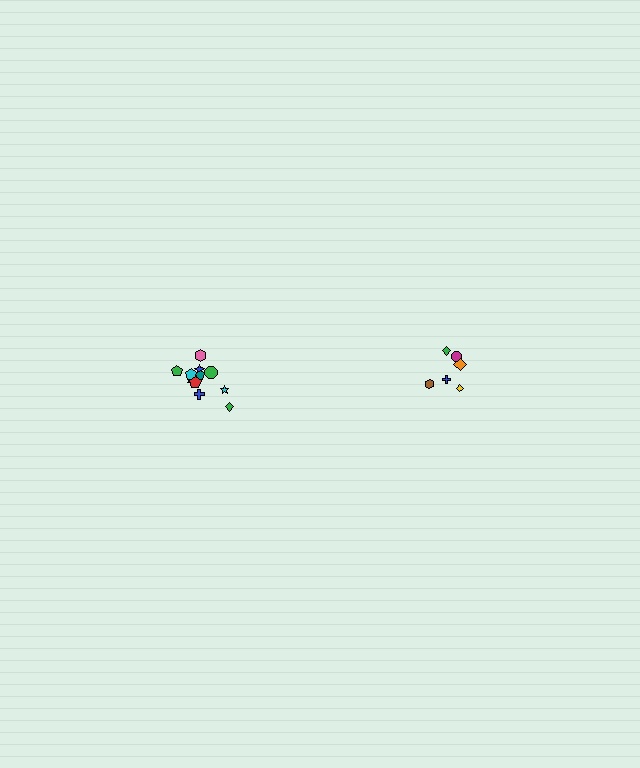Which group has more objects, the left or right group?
The left group.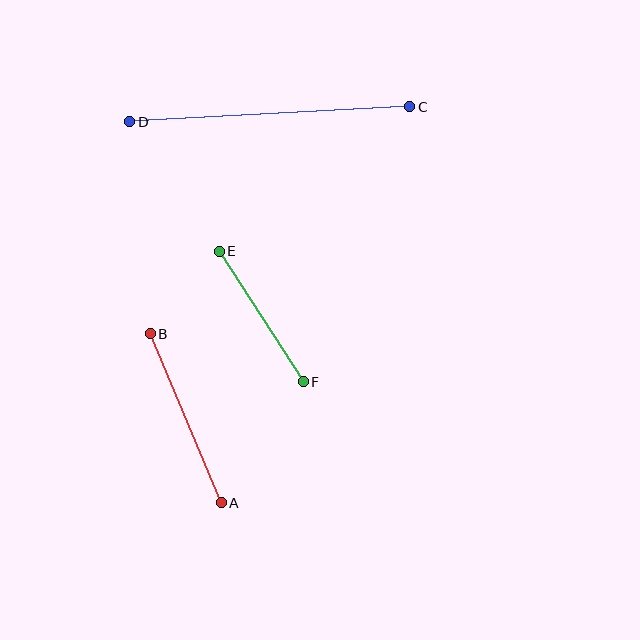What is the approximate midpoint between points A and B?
The midpoint is at approximately (186, 418) pixels.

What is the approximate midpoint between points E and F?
The midpoint is at approximately (261, 316) pixels.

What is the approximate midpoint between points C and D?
The midpoint is at approximately (270, 114) pixels.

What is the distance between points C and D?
The distance is approximately 280 pixels.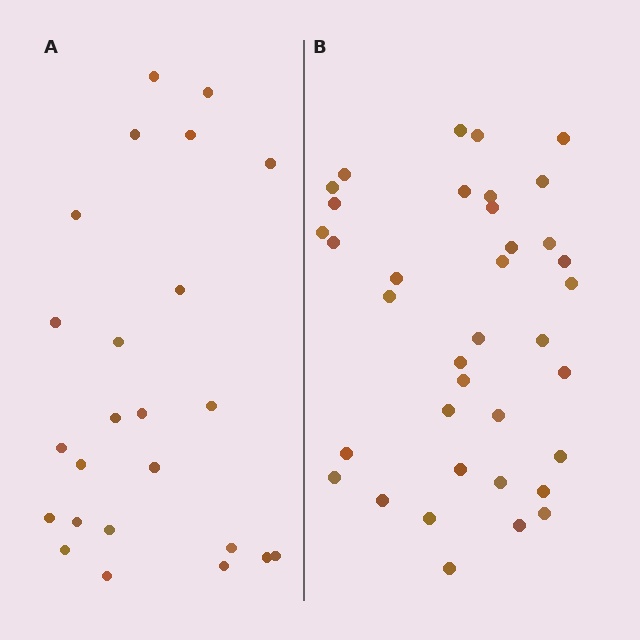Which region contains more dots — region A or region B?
Region B (the right region) has more dots.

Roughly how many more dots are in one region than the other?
Region B has approximately 15 more dots than region A.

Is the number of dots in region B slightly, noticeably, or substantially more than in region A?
Region B has substantially more. The ratio is roughly 1.5 to 1.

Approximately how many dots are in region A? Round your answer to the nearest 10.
About 20 dots. (The exact count is 24, which rounds to 20.)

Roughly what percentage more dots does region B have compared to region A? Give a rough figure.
About 55% more.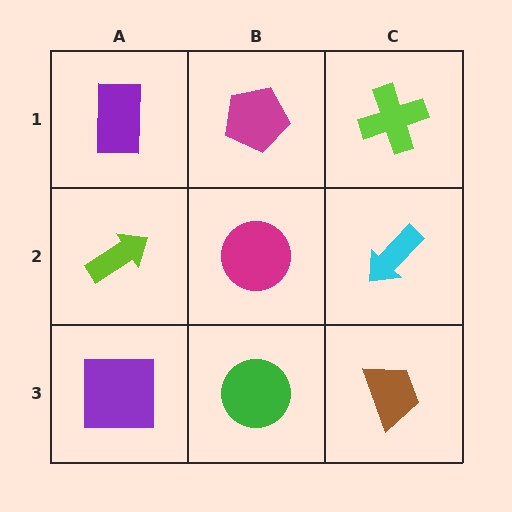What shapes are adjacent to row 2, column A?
A purple rectangle (row 1, column A), a purple square (row 3, column A), a magenta circle (row 2, column B).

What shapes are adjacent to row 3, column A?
A lime arrow (row 2, column A), a green circle (row 3, column B).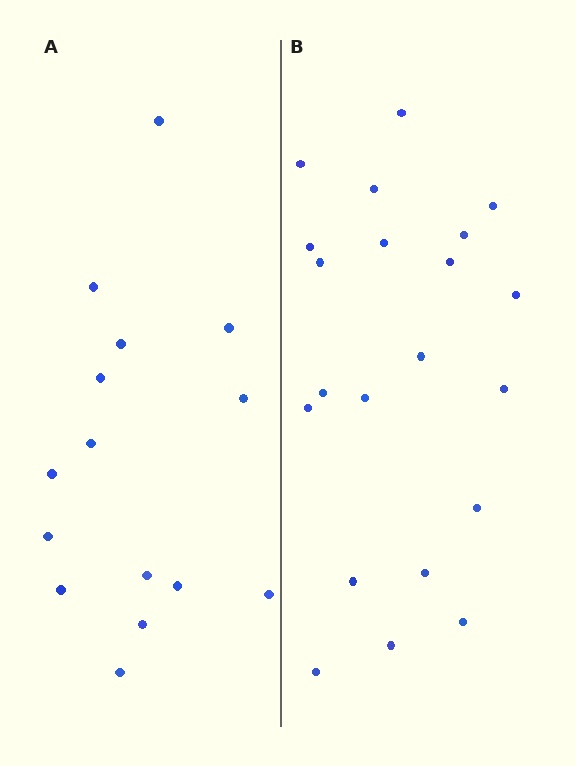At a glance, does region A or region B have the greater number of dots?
Region B (the right region) has more dots.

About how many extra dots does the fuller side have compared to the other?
Region B has about 6 more dots than region A.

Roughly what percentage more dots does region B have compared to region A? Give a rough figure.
About 40% more.